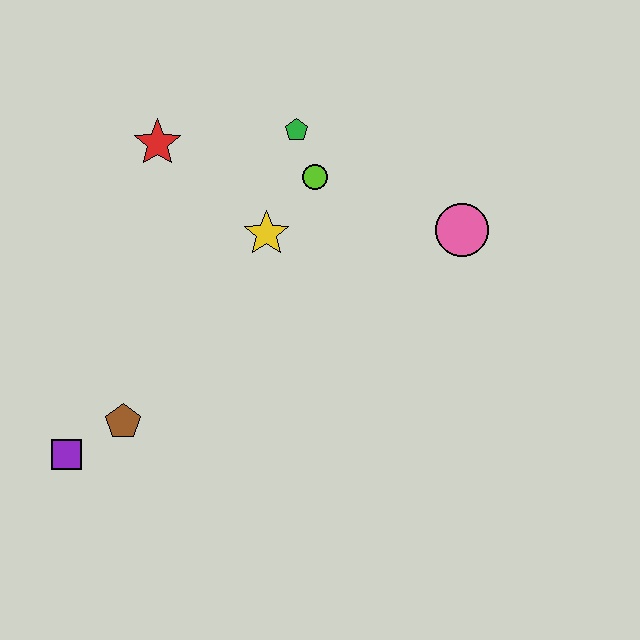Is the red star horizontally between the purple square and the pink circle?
Yes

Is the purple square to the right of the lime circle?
No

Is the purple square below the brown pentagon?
Yes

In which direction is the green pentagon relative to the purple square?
The green pentagon is above the purple square.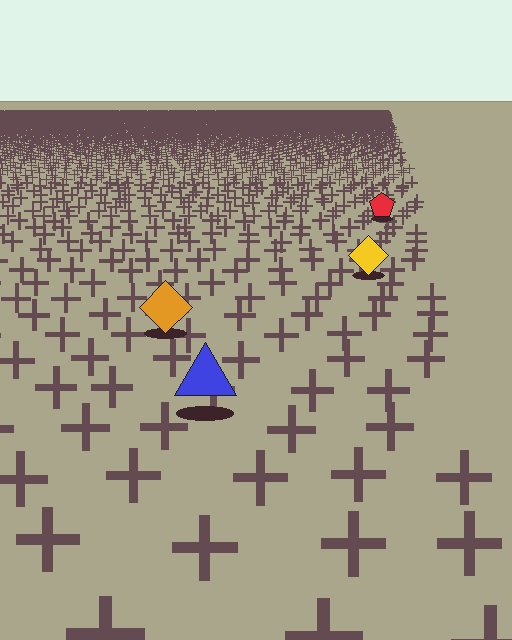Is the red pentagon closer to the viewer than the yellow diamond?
No. The yellow diamond is closer — you can tell from the texture gradient: the ground texture is coarser near it.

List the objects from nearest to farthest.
From nearest to farthest: the blue triangle, the orange diamond, the yellow diamond, the red pentagon.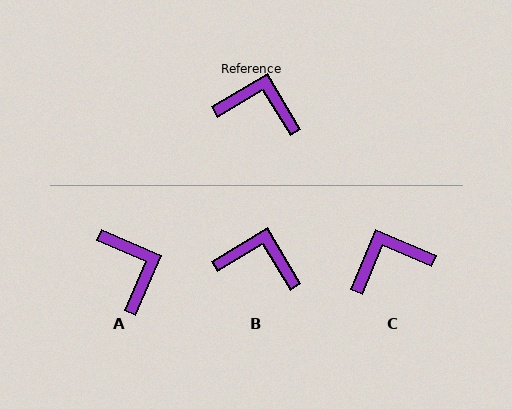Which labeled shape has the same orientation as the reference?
B.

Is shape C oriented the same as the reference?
No, it is off by about 36 degrees.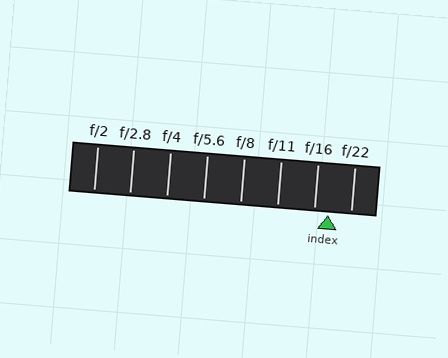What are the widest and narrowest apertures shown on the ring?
The widest aperture shown is f/2 and the narrowest is f/22.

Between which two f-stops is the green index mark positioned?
The index mark is between f/16 and f/22.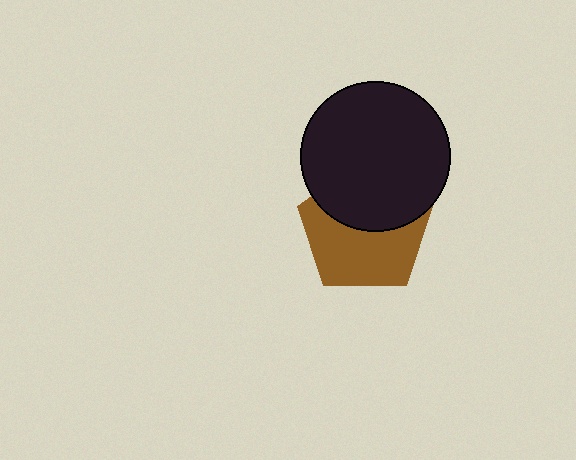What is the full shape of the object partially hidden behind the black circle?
The partially hidden object is a brown pentagon.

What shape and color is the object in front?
The object in front is a black circle.